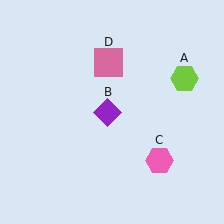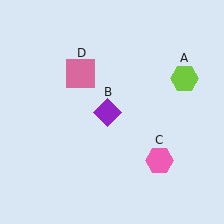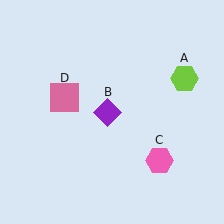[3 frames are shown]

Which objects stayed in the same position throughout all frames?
Lime hexagon (object A) and purple diamond (object B) and pink hexagon (object C) remained stationary.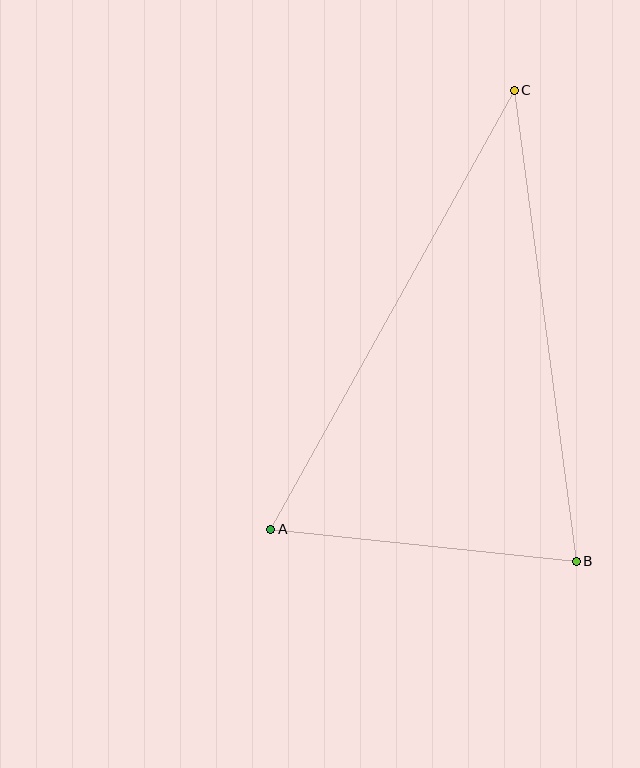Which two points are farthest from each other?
Points A and C are farthest from each other.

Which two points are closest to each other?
Points A and B are closest to each other.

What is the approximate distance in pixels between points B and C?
The distance between B and C is approximately 475 pixels.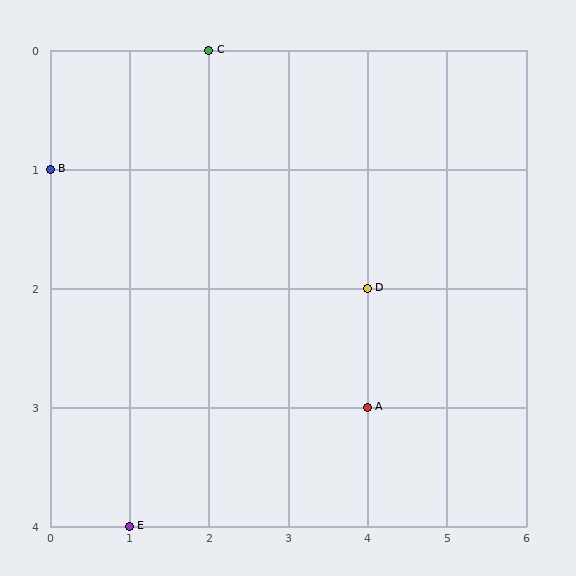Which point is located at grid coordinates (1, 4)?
Point E is at (1, 4).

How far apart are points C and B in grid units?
Points C and B are 2 columns and 1 row apart (about 2.2 grid units diagonally).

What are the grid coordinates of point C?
Point C is at grid coordinates (2, 0).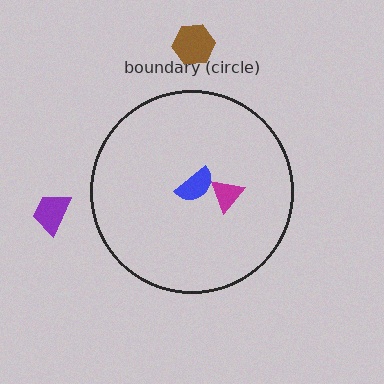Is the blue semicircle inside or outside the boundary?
Inside.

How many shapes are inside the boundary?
2 inside, 2 outside.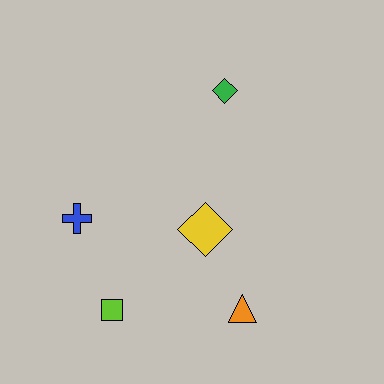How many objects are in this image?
There are 5 objects.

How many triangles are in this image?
There is 1 triangle.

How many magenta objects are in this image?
There are no magenta objects.